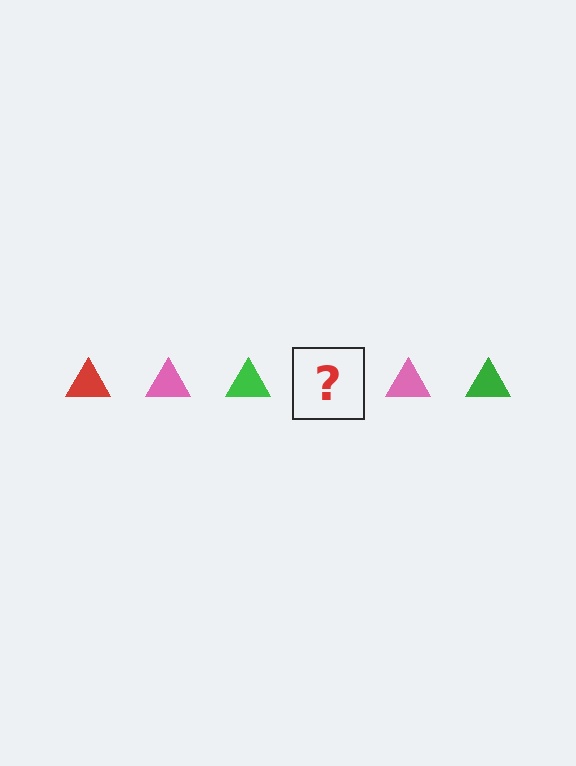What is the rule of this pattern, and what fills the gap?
The rule is that the pattern cycles through red, pink, green triangles. The gap should be filled with a red triangle.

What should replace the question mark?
The question mark should be replaced with a red triangle.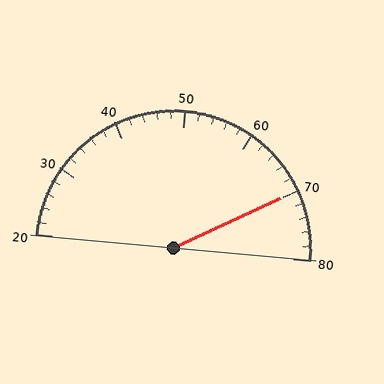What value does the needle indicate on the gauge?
The needle indicates approximately 70.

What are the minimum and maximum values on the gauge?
The gauge ranges from 20 to 80.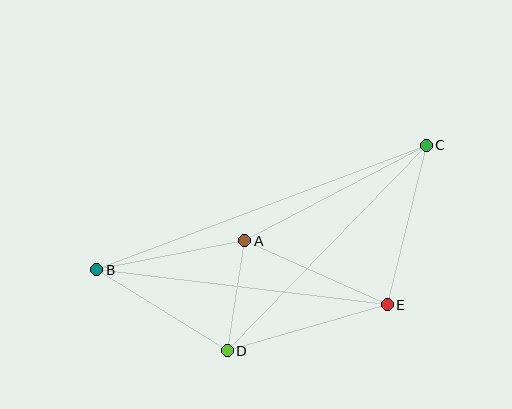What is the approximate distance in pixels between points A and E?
The distance between A and E is approximately 156 pixels.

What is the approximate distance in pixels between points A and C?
The distance between A and C is approximately 205 pixels.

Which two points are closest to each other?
Points A and D are closest to each other.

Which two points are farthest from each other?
Points B and C are farthest from each other.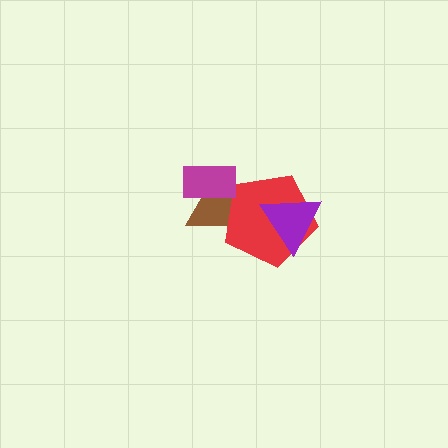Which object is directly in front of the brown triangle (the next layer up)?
The red pentagon is directly in front of the brown triangle.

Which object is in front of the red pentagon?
The purple triangle is in front of the red pentagon.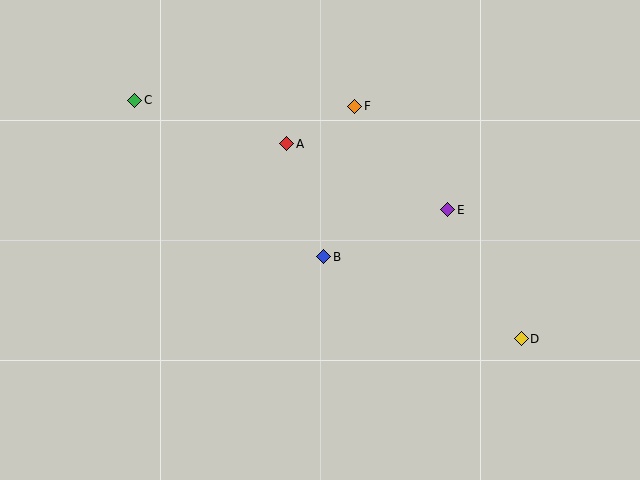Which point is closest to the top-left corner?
Point C is closest to the top-left corner.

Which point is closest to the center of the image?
Point B at (324, 257) is closest to the center.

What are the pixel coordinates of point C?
Point C is at (135, 100).